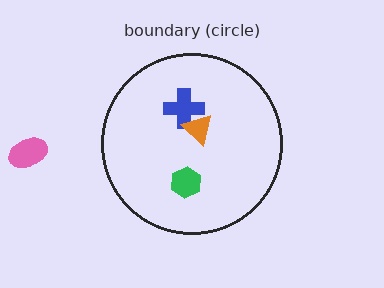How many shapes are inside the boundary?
3 inside, 1 outside.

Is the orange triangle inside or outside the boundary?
Inside.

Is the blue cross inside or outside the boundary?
Inside.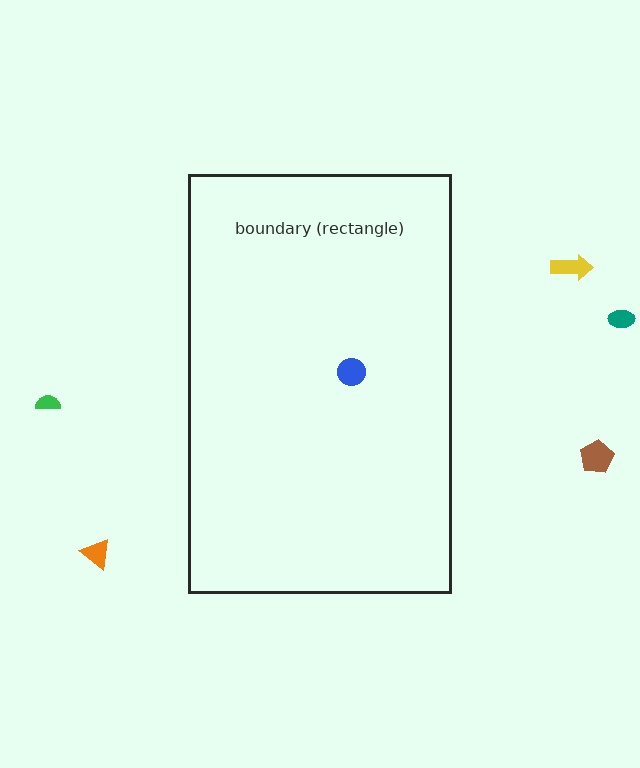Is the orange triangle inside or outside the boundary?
Outside.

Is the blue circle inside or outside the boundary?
Inside.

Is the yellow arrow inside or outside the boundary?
Outside.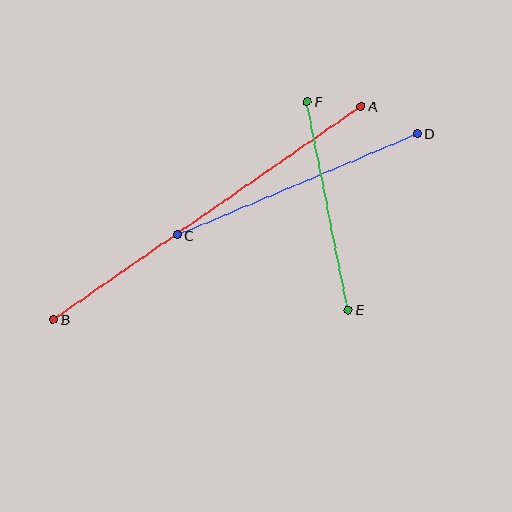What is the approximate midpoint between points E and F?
The midpoint is at approximately (328, 206) pixels.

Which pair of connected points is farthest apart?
Points A and B are farthest apart.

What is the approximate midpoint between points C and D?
The midpoint is at approximately (297, 184) pixels.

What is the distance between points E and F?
The distance is approximately 212 pixels.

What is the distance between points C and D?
The distance is approximately 261 pixels.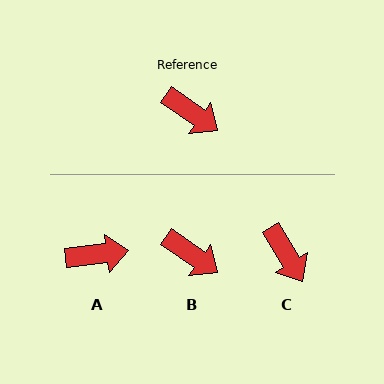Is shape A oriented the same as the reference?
No, it is off by about 42 degrees.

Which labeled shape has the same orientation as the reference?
B.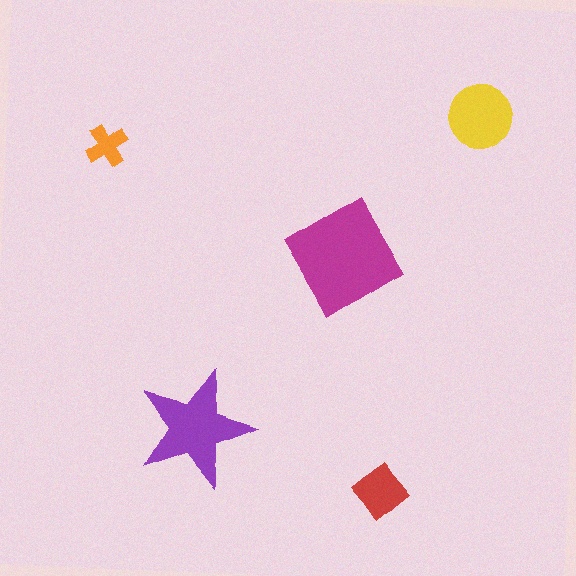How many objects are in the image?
There are 5 objects in the image.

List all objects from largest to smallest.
The magenta diamond, the purple star, the yellow circle, the red diamond, the orange cross.